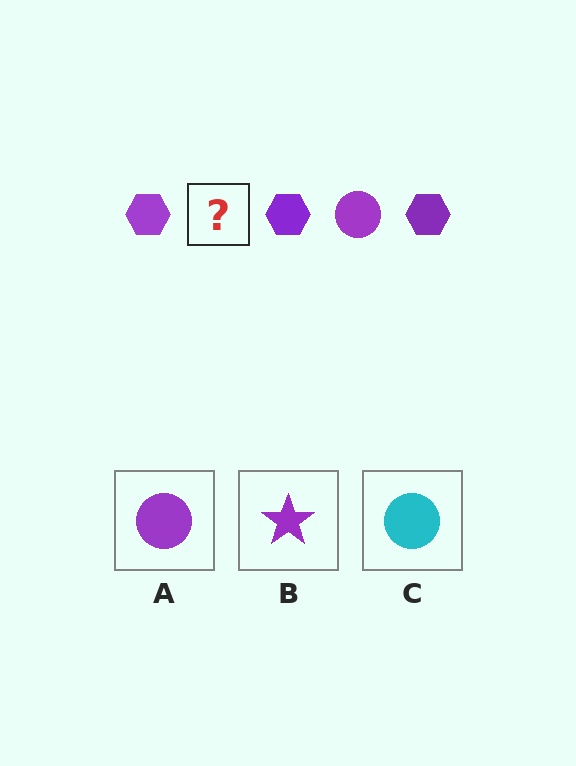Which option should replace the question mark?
Option A.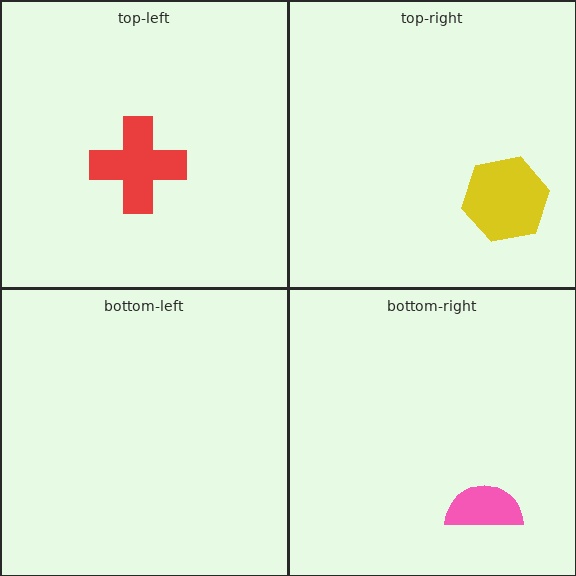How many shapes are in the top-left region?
1.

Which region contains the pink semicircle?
The bottom-right region.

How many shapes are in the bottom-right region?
1.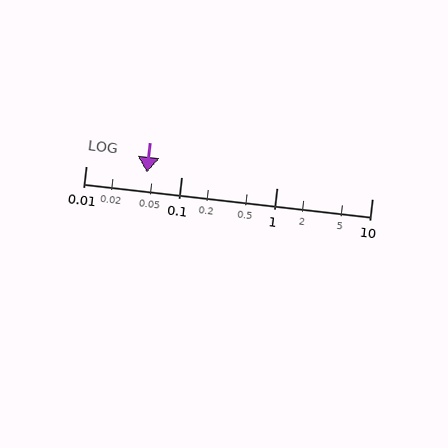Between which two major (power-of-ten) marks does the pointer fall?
The pointer is between 0.01 and 0.1.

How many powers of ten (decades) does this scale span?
The scale spans 3 decades, from 0.01 to 10.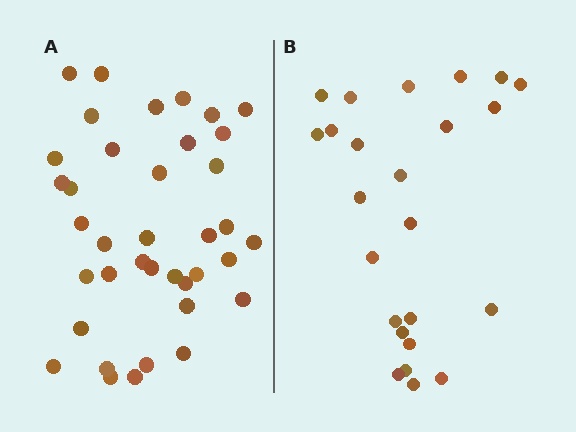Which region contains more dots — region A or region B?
Region A (the left region) has more dots.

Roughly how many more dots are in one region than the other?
Region A has approximately 15 more dots than region B.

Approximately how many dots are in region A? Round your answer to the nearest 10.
About 40 dots. (The exact count is 38, which rounds to 40.)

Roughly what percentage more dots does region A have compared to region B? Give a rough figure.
About 60% more.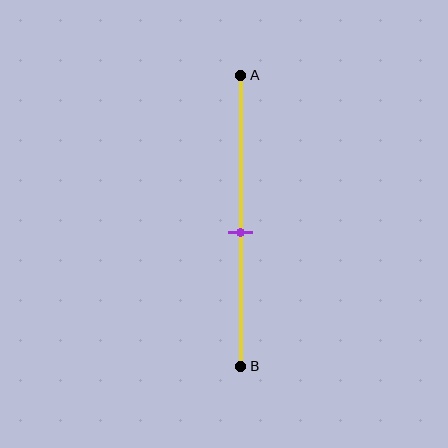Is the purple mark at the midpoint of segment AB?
No, the mark is at about 55% from A, not at the 50% midpoint.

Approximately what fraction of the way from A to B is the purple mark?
The purple mark is approximately 55% of the way from A to B.